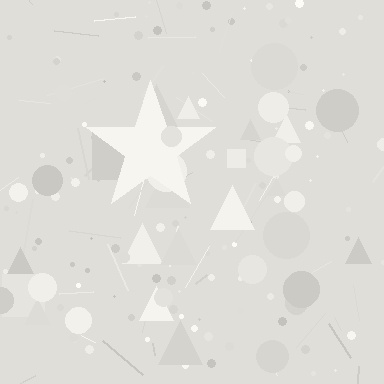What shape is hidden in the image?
A star is hidden in the image.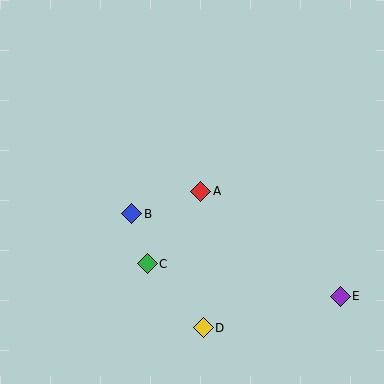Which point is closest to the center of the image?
Point A at (201, 191) is closest to the center.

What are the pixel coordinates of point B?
Point B is at (132, 214).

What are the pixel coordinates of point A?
Point A is at (201, 191).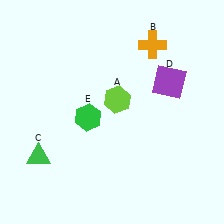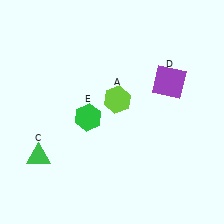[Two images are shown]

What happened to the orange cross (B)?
The orange cross (B) was removed in Image 2. It was in the top-right area of Image 1.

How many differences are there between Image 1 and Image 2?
There is 1 difference between the two images.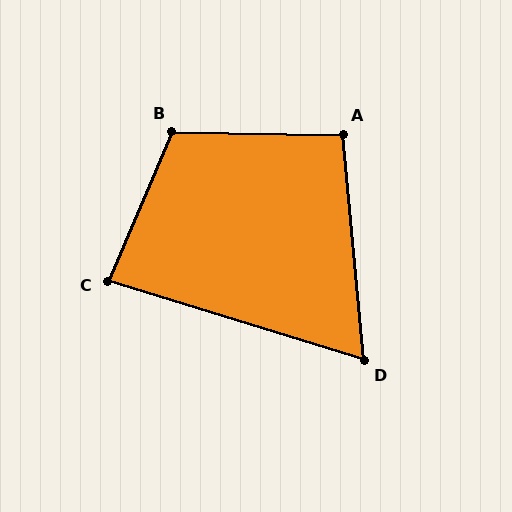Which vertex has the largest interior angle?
B, at approximately 112 degrees.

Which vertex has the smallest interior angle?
D, at approximately 68 degrees.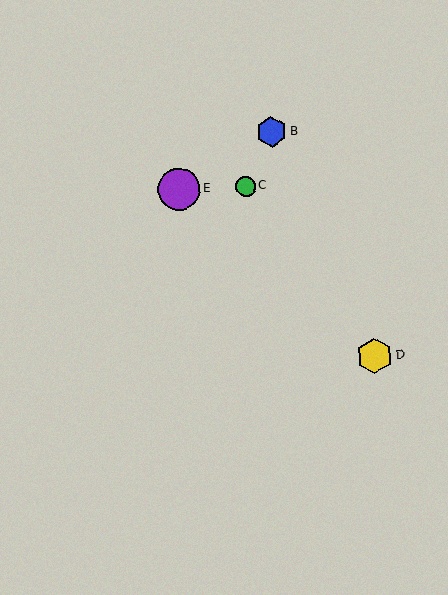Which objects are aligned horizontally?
Objects A, C, E are aligned horizontally.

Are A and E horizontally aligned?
Yes, both are at y≈189.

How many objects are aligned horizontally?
3 objects (A, C, E) are aligned horizontally.